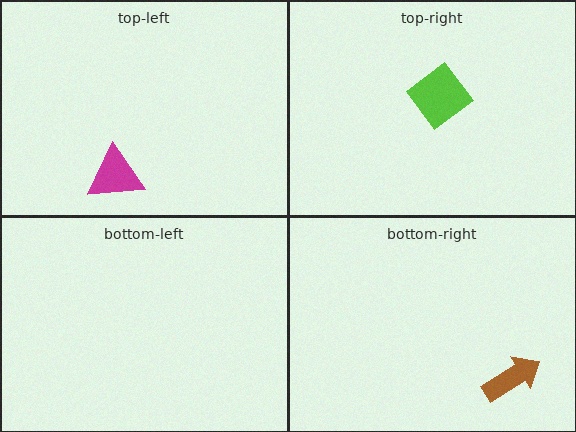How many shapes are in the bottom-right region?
1.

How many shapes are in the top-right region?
1.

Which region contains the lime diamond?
The top-right region.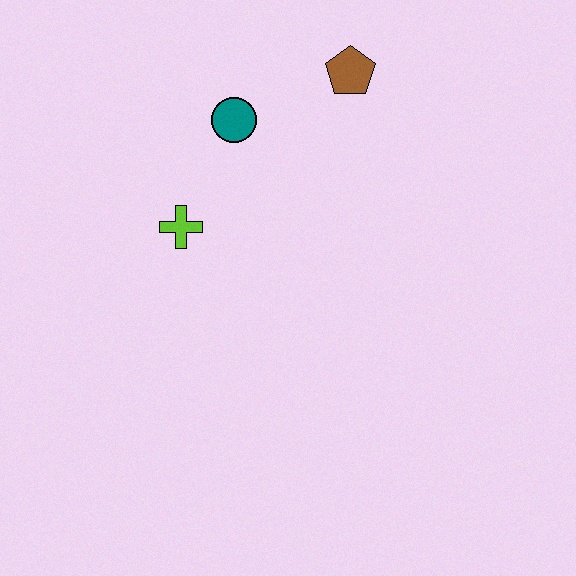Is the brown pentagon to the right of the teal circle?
Yes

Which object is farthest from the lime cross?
The brown pentagon is farthest from the lime cross.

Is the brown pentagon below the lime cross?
No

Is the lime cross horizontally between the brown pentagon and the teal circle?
No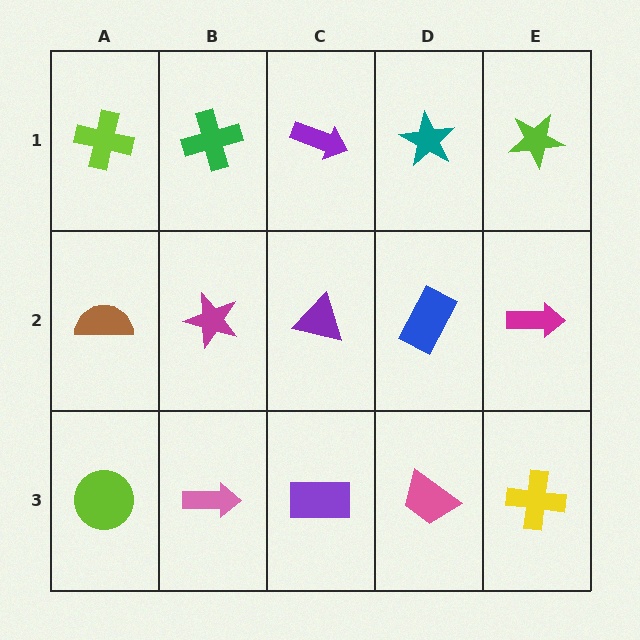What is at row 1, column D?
A teal star.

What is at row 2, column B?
A magenta star.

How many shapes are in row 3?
5 shapes.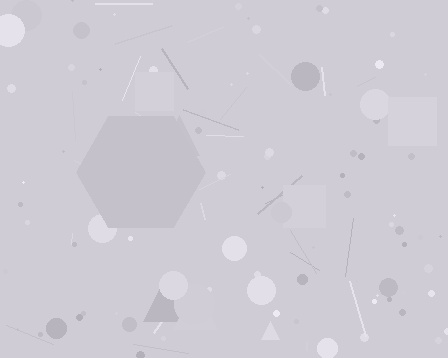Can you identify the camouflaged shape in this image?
The camouflaged shape is a hexagon.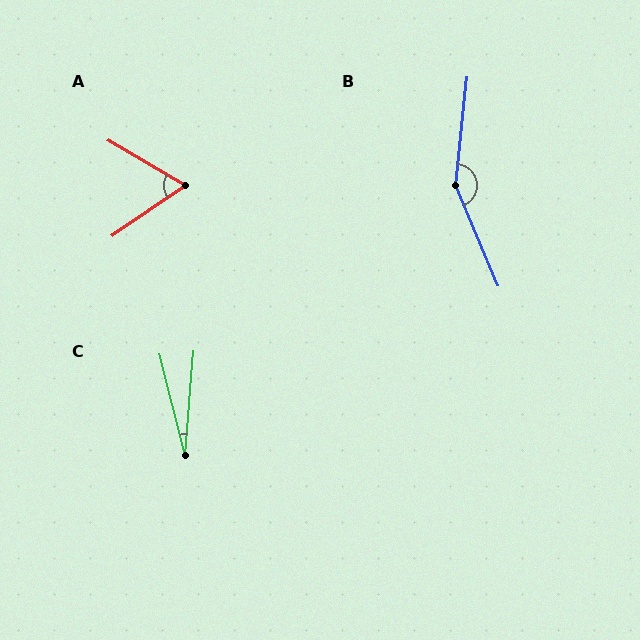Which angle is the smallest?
C, at approximately 19 degrees.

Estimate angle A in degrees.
Approximately 65 degrees.